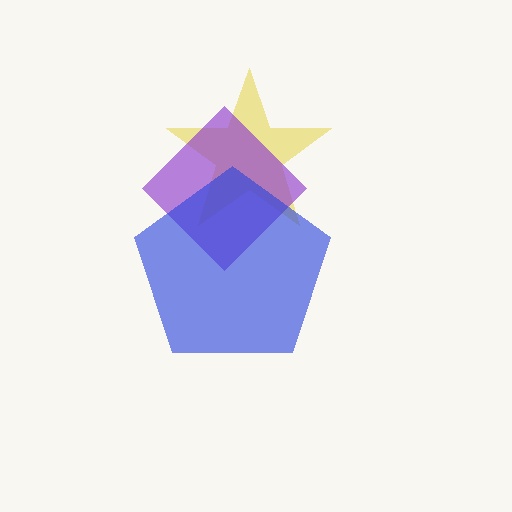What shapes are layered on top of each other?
The layered shapes are: a yellow star, a purple diamond, a blue pentagon.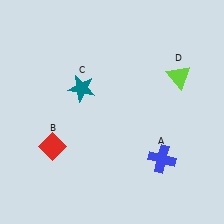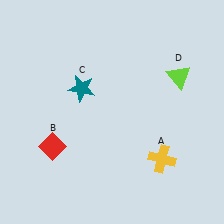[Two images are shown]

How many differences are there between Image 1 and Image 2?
There is 1 difference between the two images.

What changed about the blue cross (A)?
In Image 1, A is blue. In Image 2, it changed to yellow.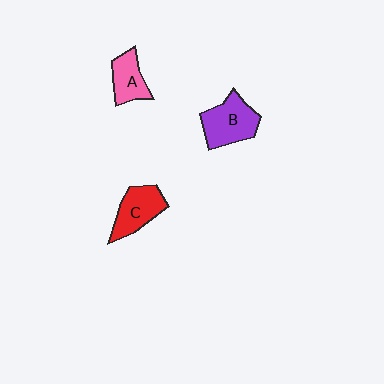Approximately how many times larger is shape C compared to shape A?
Approximately 1.3 times.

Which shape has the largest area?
Shape B (purple).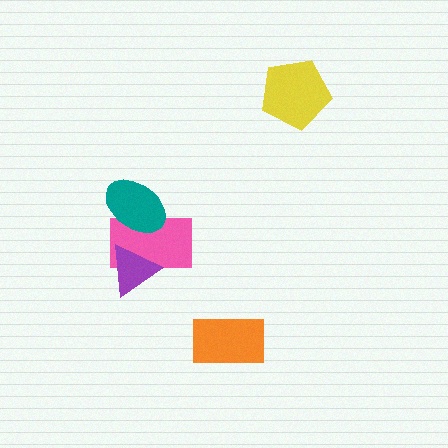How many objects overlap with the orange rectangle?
0 objects overlap with the orange rectangle.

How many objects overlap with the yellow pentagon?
0 objects overlap with the yellow pentagon.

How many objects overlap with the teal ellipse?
1 object overlaps with the teal ellipse.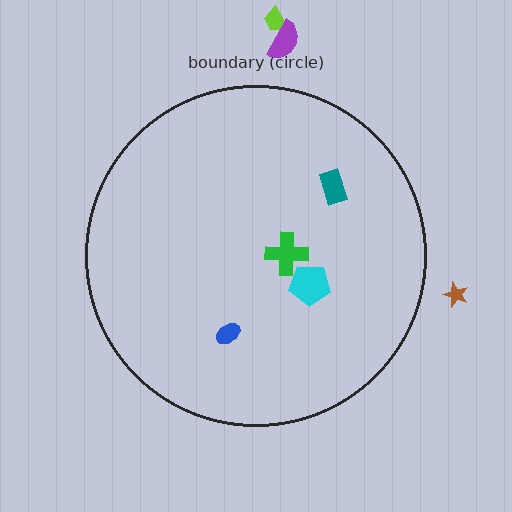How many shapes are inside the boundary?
4 inside, 3 outside.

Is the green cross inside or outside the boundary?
Inside.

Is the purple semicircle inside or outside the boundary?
Outside.